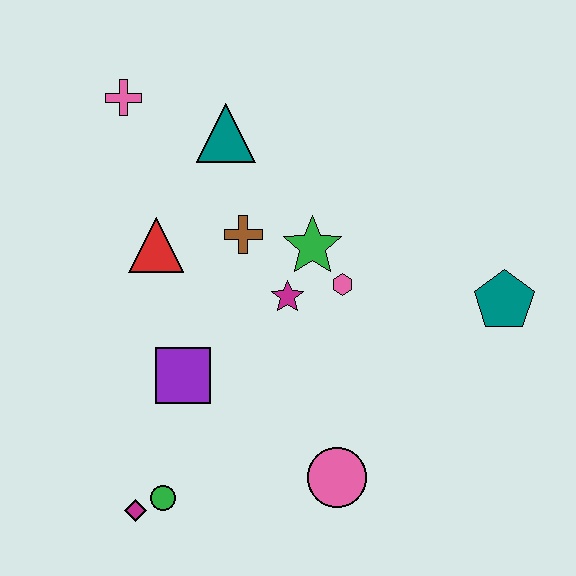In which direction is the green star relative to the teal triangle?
The green star is below the teal triangle.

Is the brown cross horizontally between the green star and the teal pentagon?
No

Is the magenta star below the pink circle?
No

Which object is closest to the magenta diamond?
The green circle is closest to the magenta diamond.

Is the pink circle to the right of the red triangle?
Yes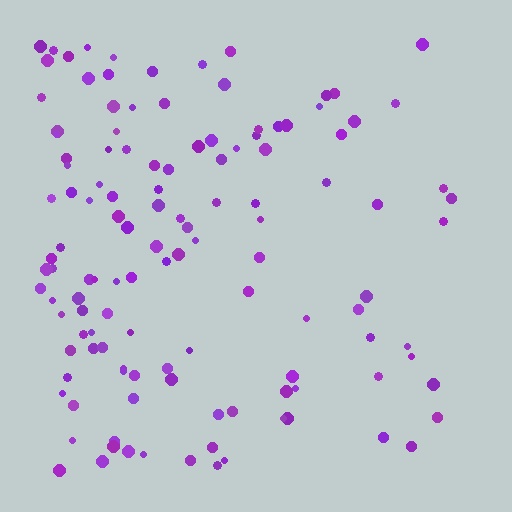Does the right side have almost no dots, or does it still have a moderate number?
Still a moderate number, just noticeably fewer than the left.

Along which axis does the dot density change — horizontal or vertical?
Horizontal.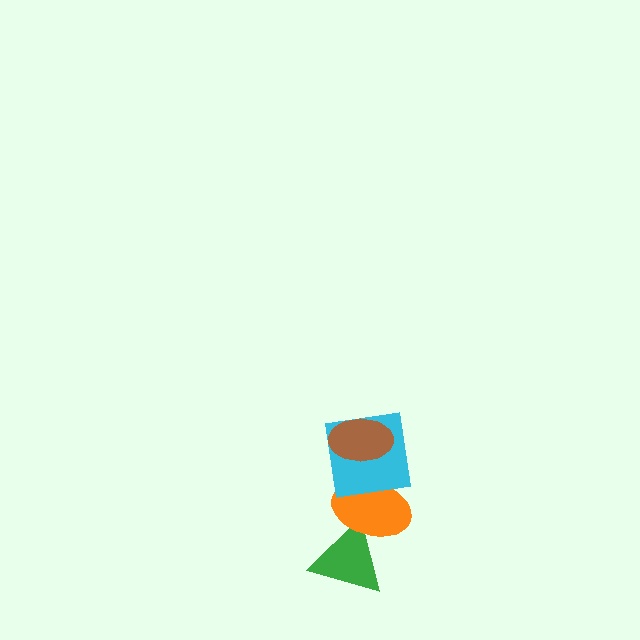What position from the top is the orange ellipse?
The orange ellipse is 3rd from the top.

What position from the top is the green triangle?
The green triangle is 4th from the top.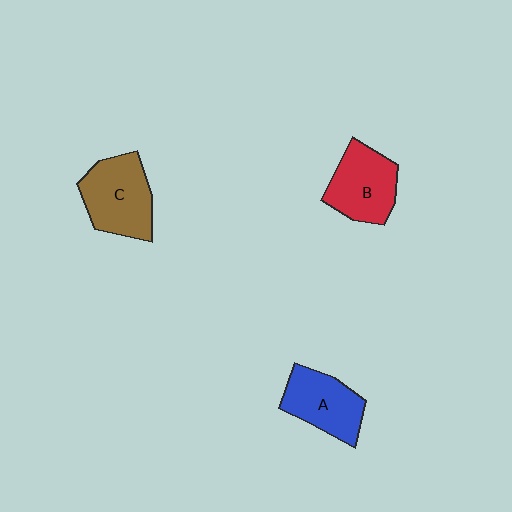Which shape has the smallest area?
Shape A (blue).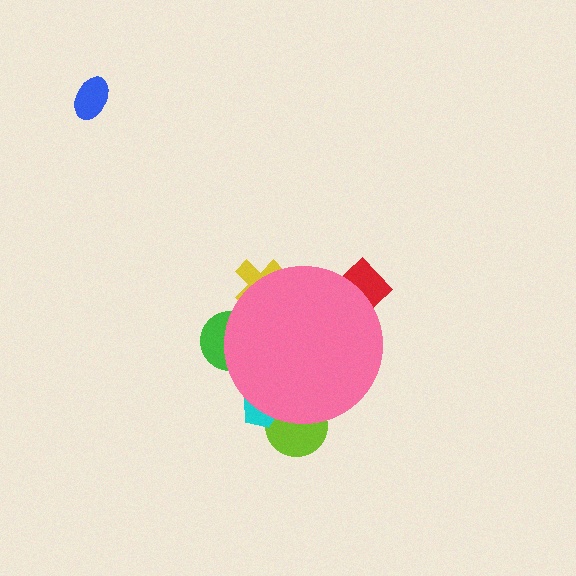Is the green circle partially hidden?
Yes, the green circle is partially hidden behind the pink circle.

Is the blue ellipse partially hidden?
No, the blue ellipse is fully visible.